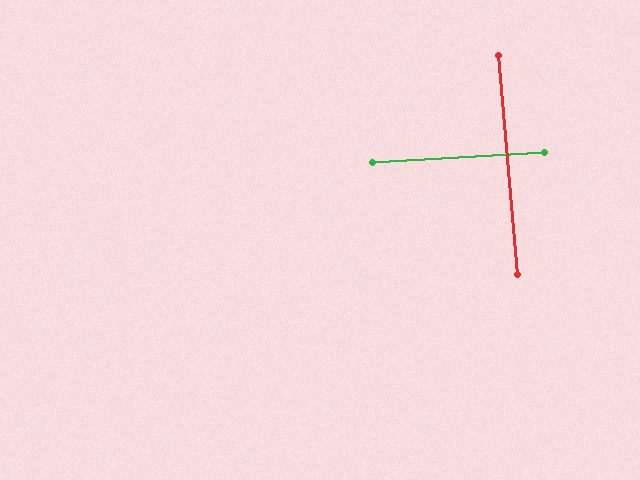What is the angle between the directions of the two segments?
Approximately 89 degrees.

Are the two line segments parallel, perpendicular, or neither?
Perpendicular — they meet at approximately 89°.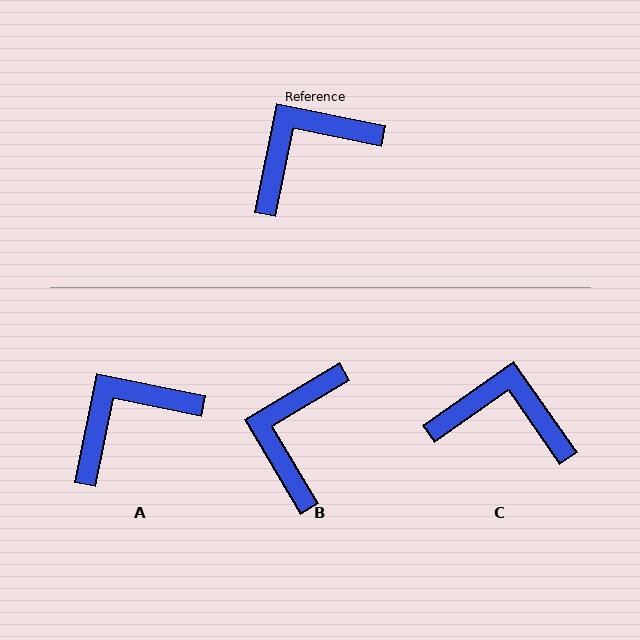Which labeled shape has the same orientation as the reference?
A.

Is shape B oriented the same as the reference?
No, it is off by about 42 degrees.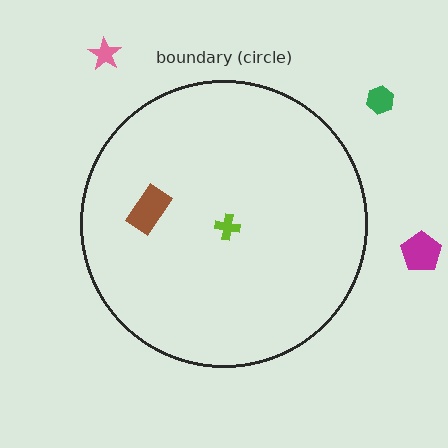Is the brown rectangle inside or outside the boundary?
Inside.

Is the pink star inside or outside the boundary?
Outside.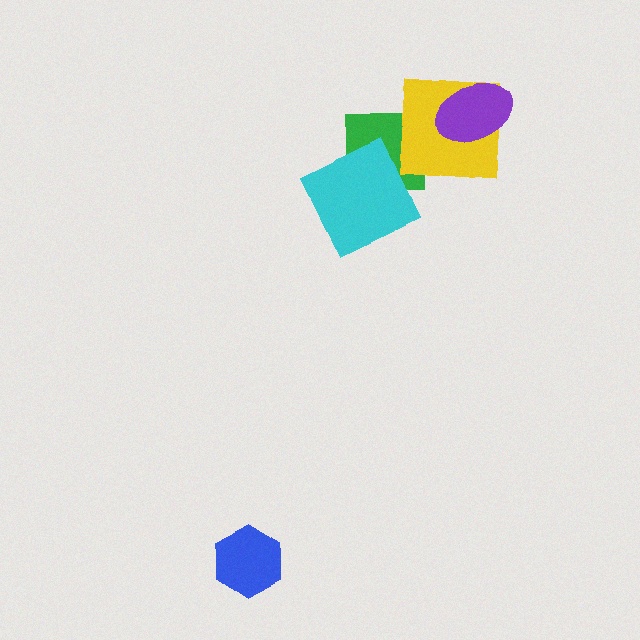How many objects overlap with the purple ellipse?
1 object overlaps with the purple ellipse.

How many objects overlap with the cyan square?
1 object overlaps with the cyan square.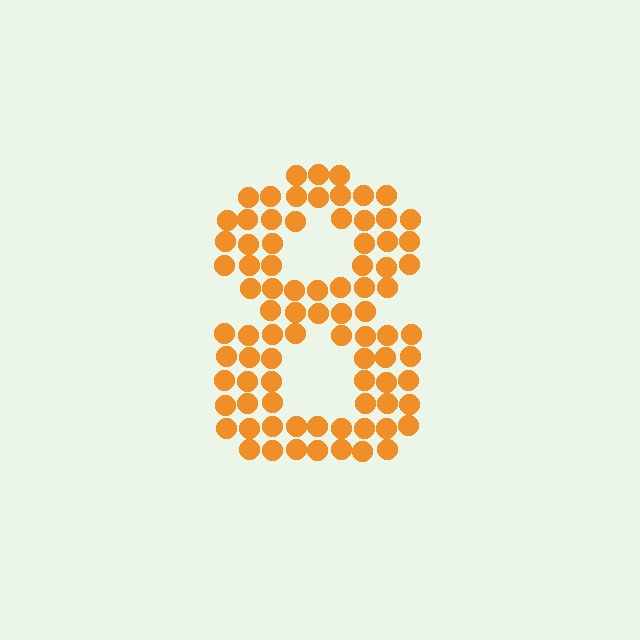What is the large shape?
The large shape is the digit 8.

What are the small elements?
The small elements are circles.